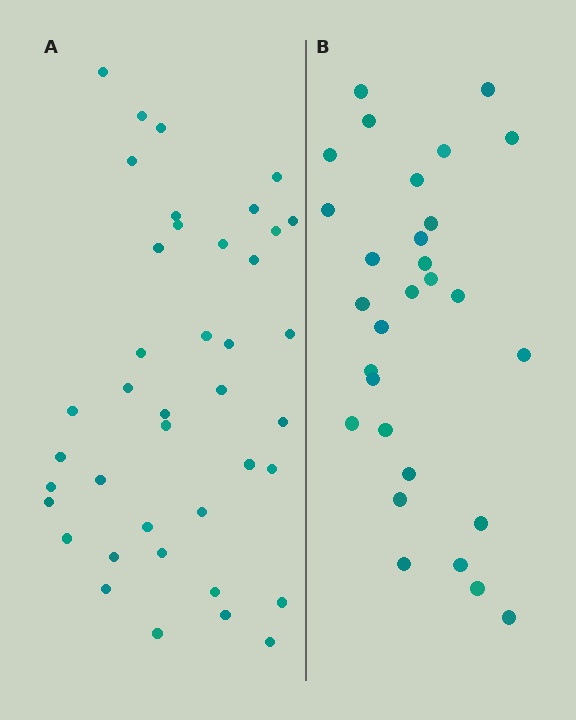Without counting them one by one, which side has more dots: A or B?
Region A (the left region) has more dots.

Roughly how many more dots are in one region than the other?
Region A has roughly 12 or so more dots than region B.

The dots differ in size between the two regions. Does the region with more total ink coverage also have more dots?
No. Region B has more total ink coverage because its dots are larger, but region A actually contains more individual dots. Total area can be misleading — the number of items is what matters here.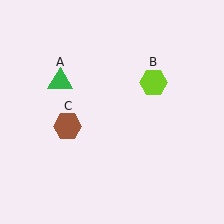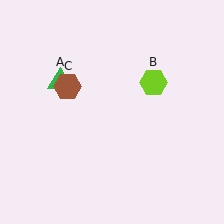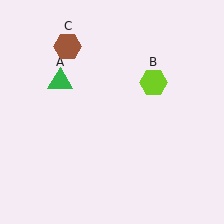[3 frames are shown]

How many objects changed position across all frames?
1 object changed position: brown hexagon (object C).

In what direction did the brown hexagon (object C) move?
The brown hexagon (object C) moved up.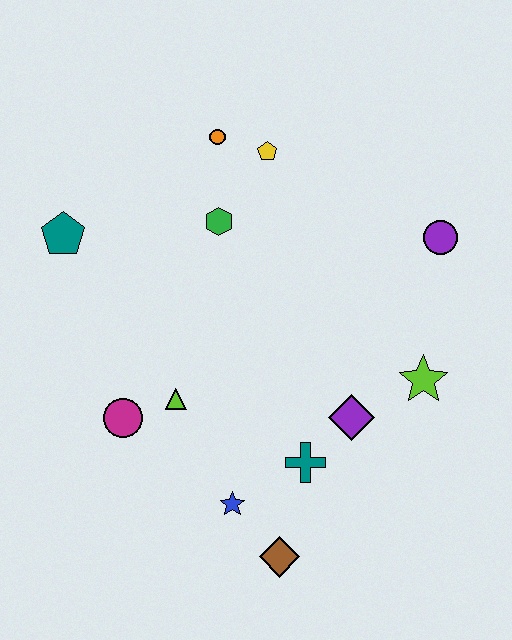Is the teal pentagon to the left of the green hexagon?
Yes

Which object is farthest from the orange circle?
The brown diamond is farthest from the orange circle.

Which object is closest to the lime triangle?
The magenta circle is closest to the lime triangle.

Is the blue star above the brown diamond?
Yes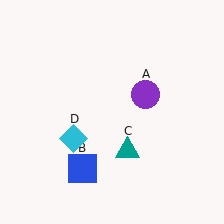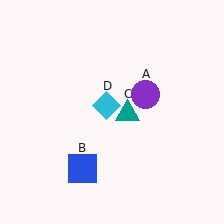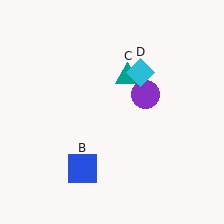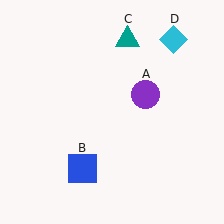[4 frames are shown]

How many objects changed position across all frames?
2 objects changed position: teal triangle (object C), cyan diamond (object D).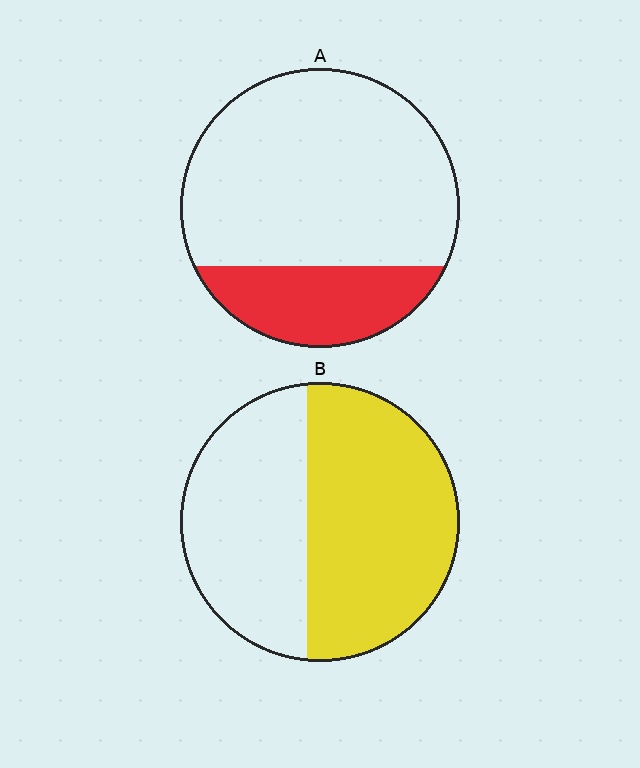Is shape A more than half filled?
No.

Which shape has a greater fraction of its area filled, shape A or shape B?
Shape B.